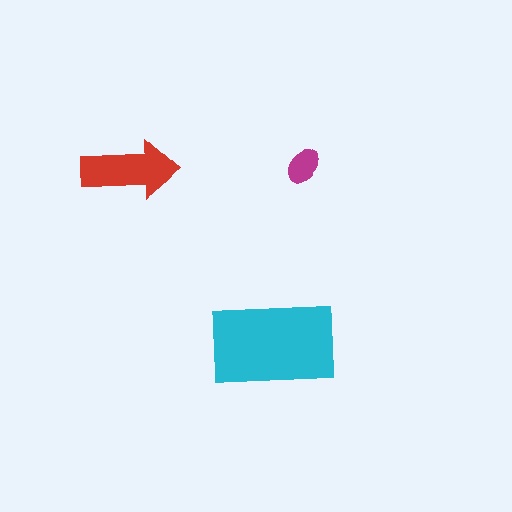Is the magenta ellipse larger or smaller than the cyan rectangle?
Smaller.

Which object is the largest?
The cyan rectangle.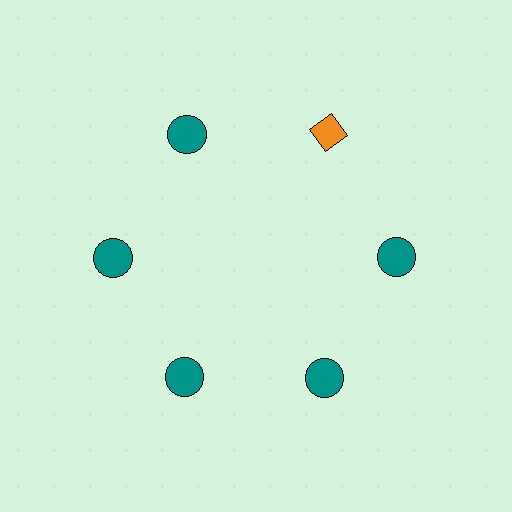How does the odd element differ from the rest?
It differs in both color (orange instead of teal) and shape (diamond instead of circle).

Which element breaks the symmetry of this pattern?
The orange diamond at roughly the 1 o'clock position breaks the symmetry. All other shapes are teal circles.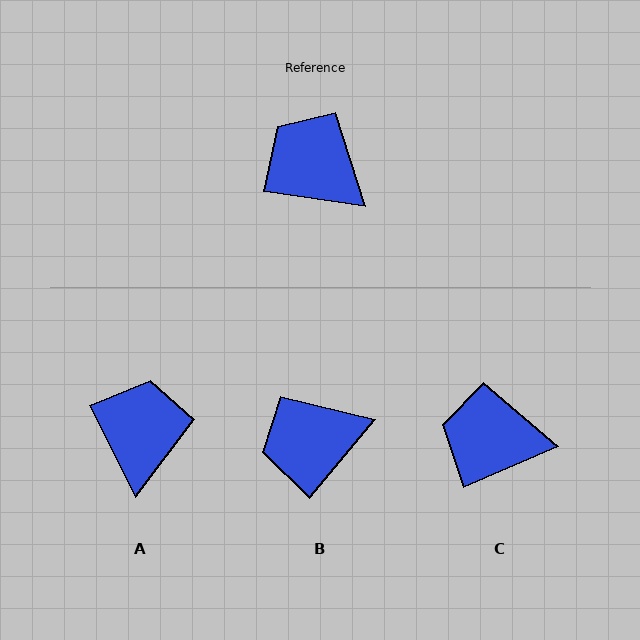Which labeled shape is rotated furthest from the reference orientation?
B, about 59 degrees away.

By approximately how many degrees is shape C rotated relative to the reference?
Approximately 31 degrees counter-clockwise.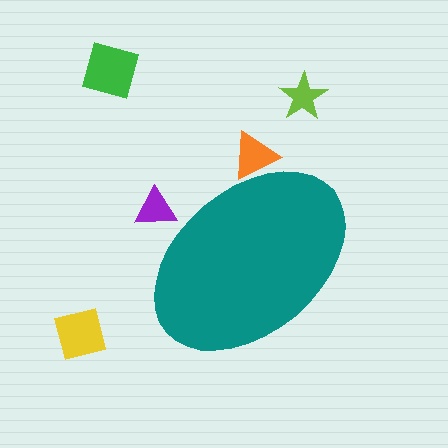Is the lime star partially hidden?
No, the lime star is fully visible.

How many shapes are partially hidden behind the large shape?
2 shapes are partially hidden.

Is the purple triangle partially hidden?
Yes, the purple triangle is partially hidden behind the teal ellipse.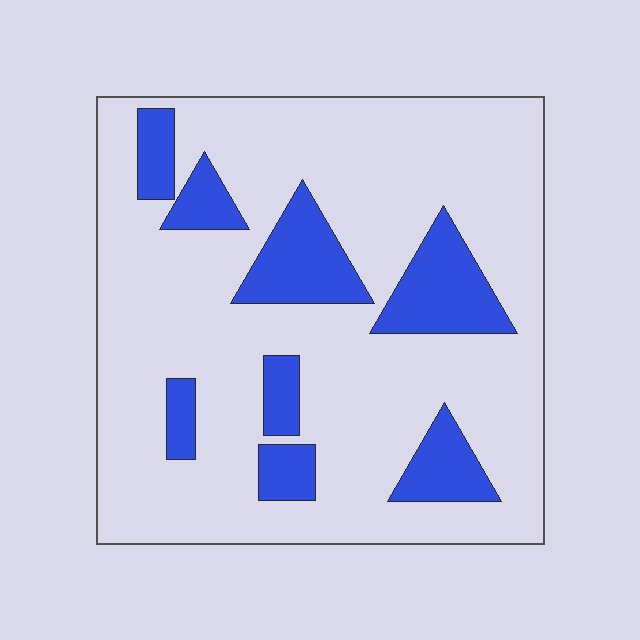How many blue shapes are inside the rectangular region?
8.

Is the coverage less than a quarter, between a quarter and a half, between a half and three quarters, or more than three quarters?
Less than a quarter.